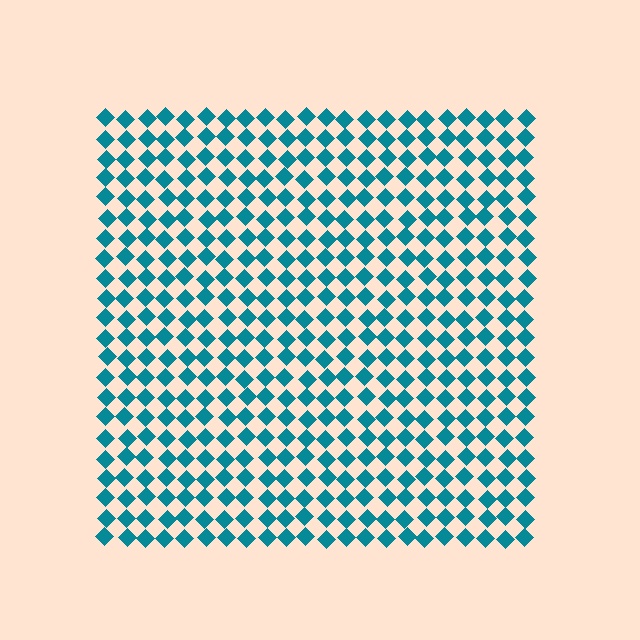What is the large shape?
The large shape is a square.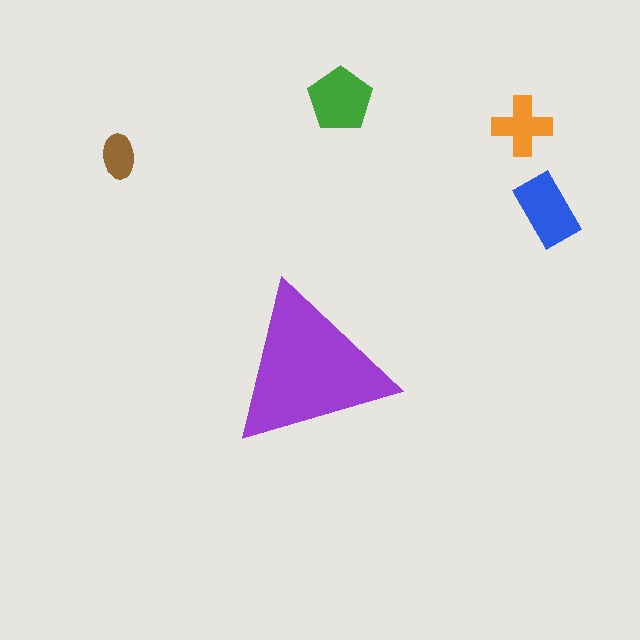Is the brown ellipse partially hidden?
No, the brown ellipse is fully visible.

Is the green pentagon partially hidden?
No, the green pentagon is fully visible.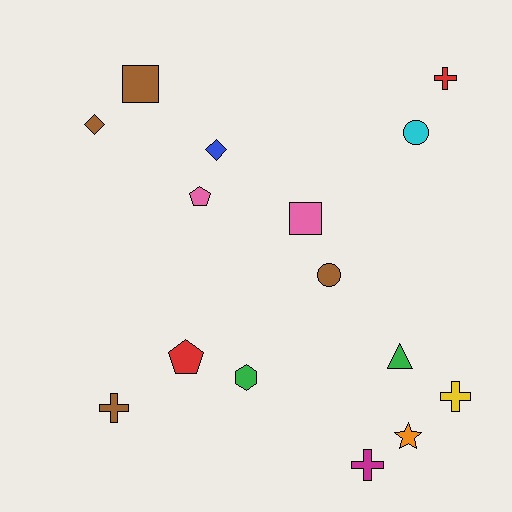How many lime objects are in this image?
There are no lime objects.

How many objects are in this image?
There are 15 objects.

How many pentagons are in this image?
There are 2 pentagons.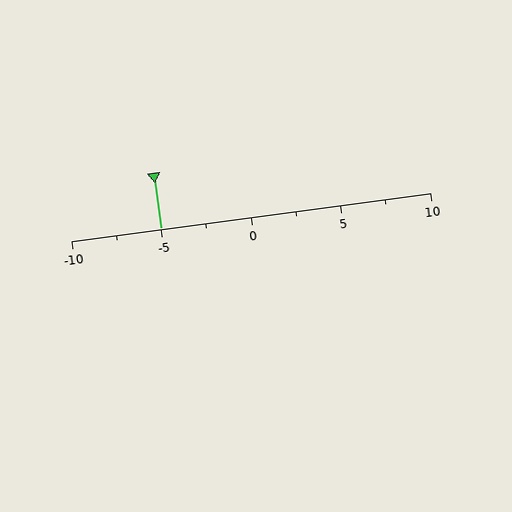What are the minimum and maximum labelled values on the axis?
The axis runs from -10 to 10.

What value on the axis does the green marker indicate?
The marker indicates approximately -5.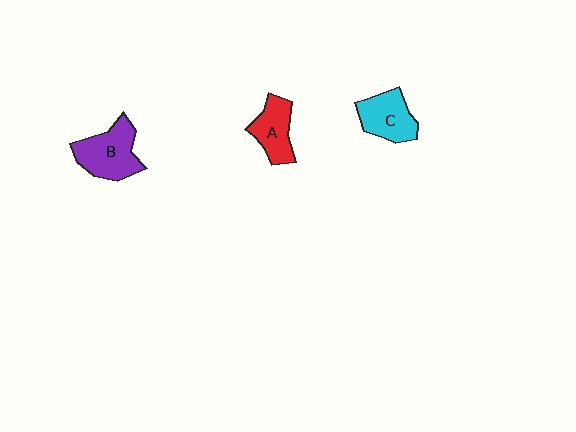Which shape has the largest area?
Shape B (purple).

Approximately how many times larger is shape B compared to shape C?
Approximately 1.2 times.